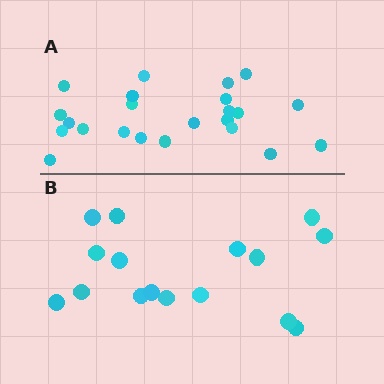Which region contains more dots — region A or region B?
Region A (the top region) has more dots.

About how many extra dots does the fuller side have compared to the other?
Region A has roughly 8 or so more dots than region B.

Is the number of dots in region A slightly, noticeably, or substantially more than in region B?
Region A has noticeably more, but not dramatically so. The ratio is roughly 1.4 to 1.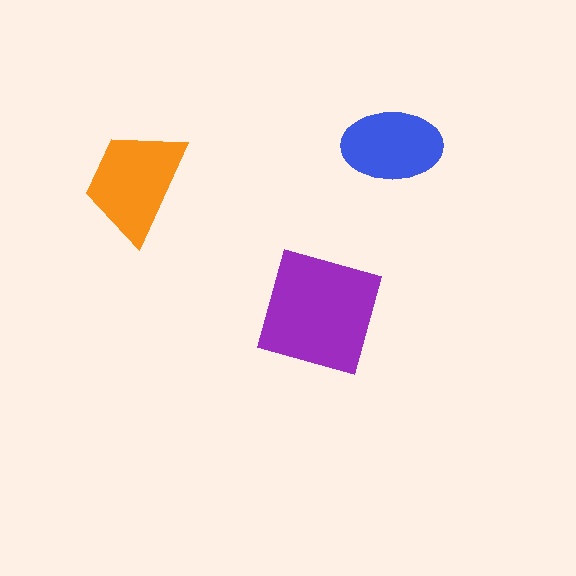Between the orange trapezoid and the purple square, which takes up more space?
The purple square.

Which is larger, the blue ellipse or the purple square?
The purple square.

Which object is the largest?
The purple square.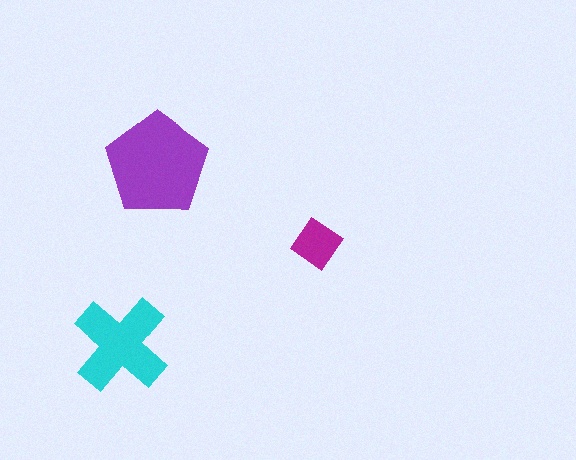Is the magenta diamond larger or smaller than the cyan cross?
Smaller.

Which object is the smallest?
The magenta diamond.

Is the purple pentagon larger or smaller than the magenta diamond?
Larger.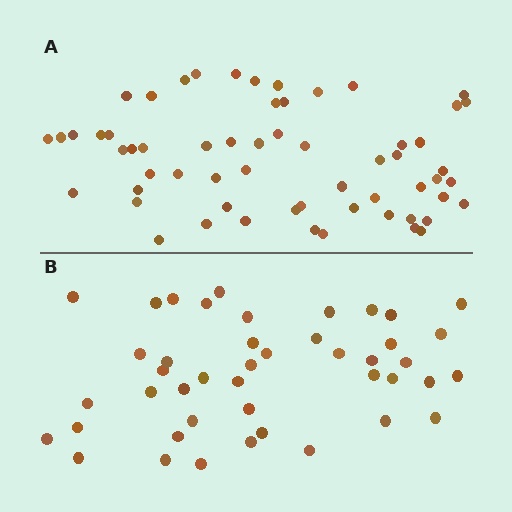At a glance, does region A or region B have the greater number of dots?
Region A (the top region) has more dots.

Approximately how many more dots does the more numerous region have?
Region A has approximately 15 more dots than region B.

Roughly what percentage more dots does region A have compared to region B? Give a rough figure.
About 35% more.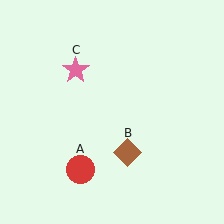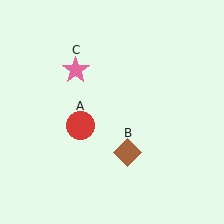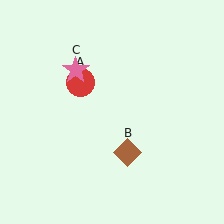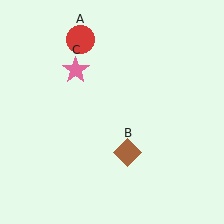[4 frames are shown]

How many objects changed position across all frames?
1 object changed position: red circle (object A).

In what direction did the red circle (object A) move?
The red circle (object A) moved up.